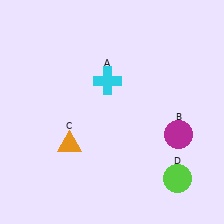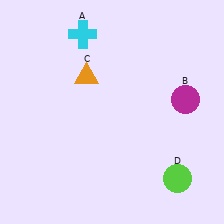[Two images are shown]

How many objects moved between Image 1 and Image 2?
3 objects moved between the two images.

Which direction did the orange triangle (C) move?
The orange triangle (C) moved up.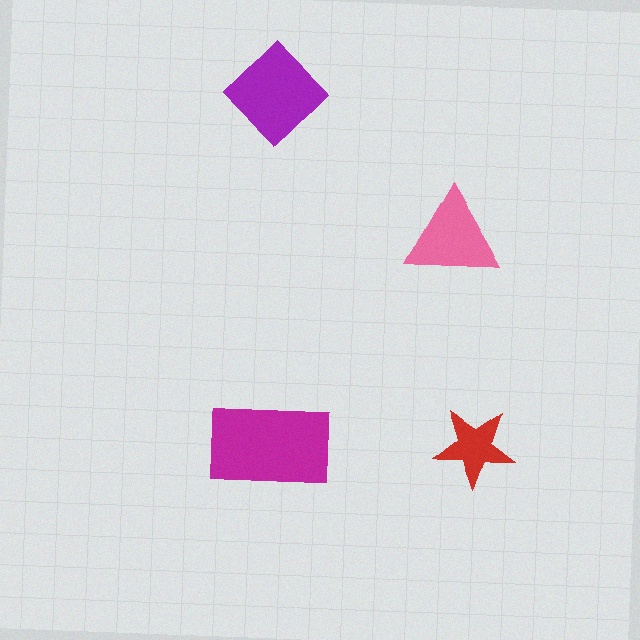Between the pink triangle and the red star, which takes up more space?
The pink triangle.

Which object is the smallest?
The red star.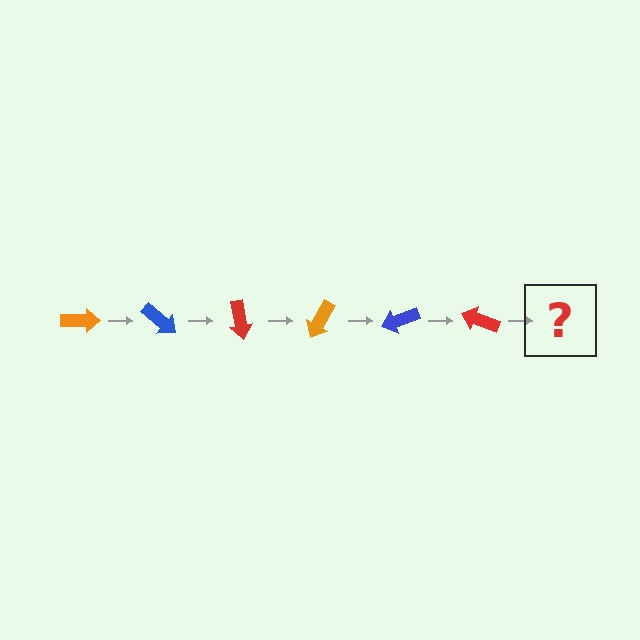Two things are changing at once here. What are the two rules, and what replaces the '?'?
The two rules are that it rotates 40 degrees each step and the color cycles through orange, blue, and red. The '?' should be an orange arrow, rotated 240 degrees from the start.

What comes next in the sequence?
The next element should be an orange arrow, rotated 240 degrees from the start.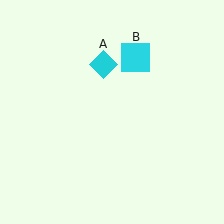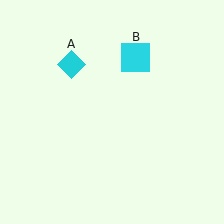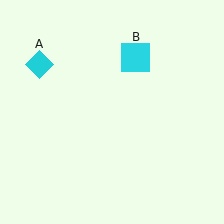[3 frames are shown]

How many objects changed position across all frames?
1 object changed position: cyan diamond (object A).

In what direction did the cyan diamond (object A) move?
The cyan diamond (object A) moved left.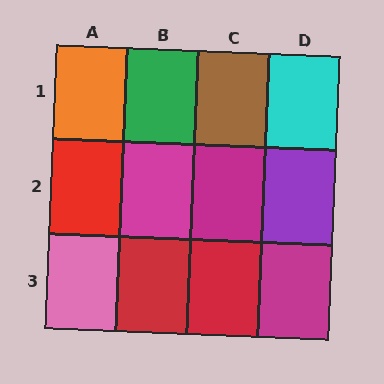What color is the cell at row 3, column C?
Red.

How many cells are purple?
1 cell is purple.